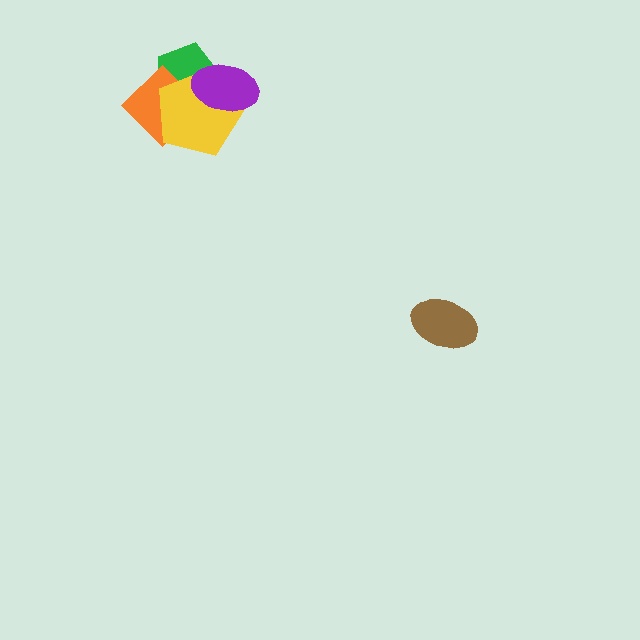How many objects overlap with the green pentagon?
3 objects overlap with the green pentagon.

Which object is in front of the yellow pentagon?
The purple ellipse is in front of the yellow pentagon.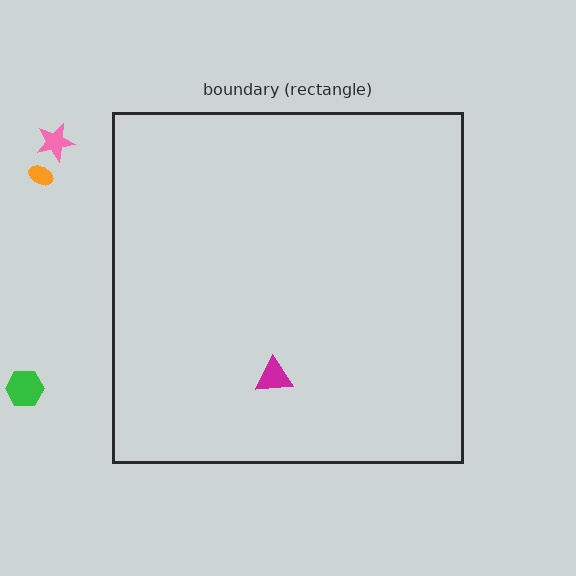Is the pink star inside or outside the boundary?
Outside.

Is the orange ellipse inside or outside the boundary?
Outside.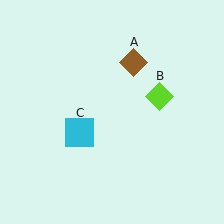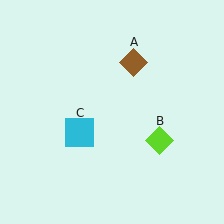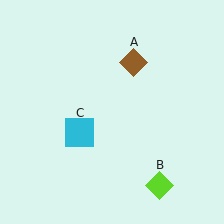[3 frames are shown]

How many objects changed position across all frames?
1 object changed position: lime diamond (object B).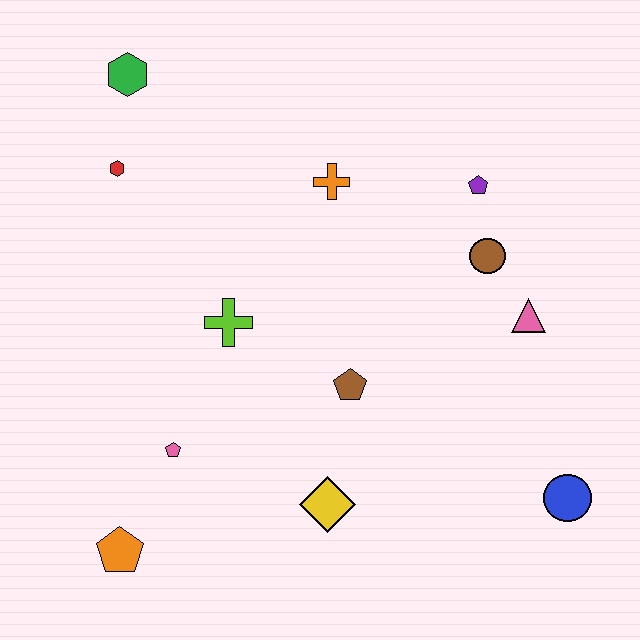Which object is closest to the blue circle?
The pink triangle is closest to the blue circle.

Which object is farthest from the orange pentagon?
The purple pentagon is farthest from the orange pentagon.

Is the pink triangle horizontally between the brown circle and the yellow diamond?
No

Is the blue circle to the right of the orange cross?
Yes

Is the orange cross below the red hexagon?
Yes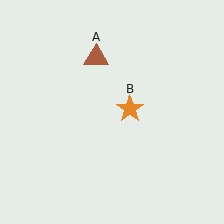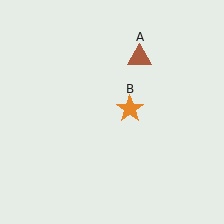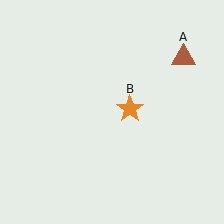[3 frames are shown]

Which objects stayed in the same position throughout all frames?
Orange star (object B) remained stationary.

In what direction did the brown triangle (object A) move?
The brown triangle (object A) moved right.